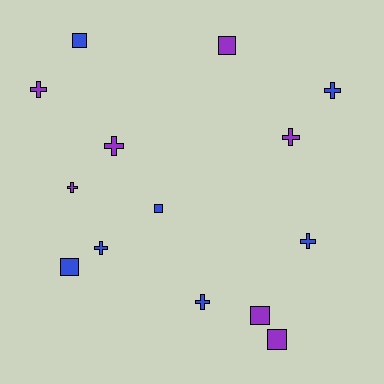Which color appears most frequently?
Purple, with 7 objects.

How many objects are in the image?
There are 14 objects.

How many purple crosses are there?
There are 4 purple crosses.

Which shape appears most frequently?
Cross, with 8 objects.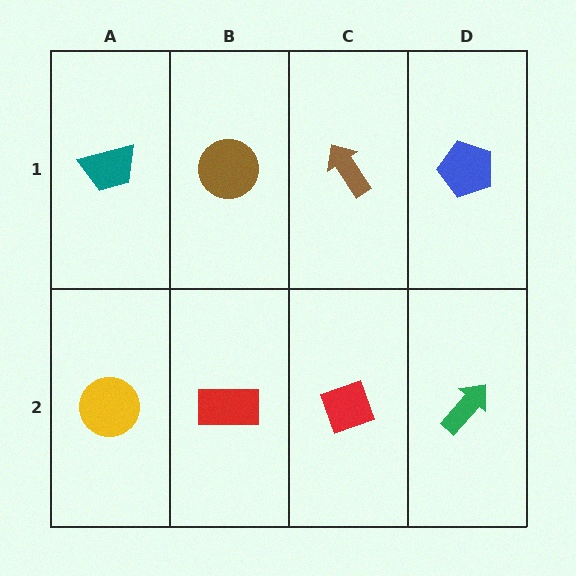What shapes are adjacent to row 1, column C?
A red diamond (row 2, column C), a brown circle (row 1, column B), a blue pentagon (row 1, column D).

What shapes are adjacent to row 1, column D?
A green arrow (row 2, column D), a brown arrow (row 1, column C).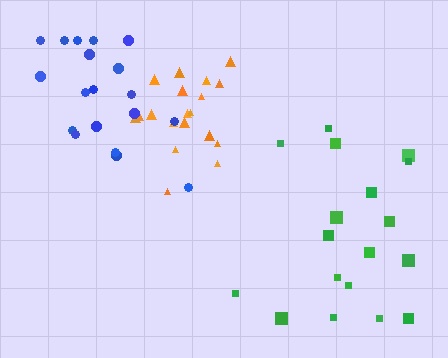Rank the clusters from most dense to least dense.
orange, blue, green.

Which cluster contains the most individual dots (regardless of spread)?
Orange (19).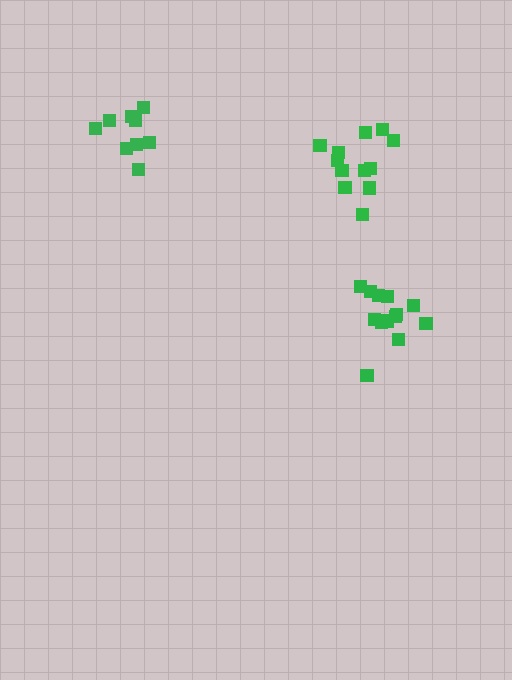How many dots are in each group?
Group 1: 12 dots, Group 2: 13 dots, Group 3: 9 dots (34 total).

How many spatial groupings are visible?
There are 3 spatial groupings.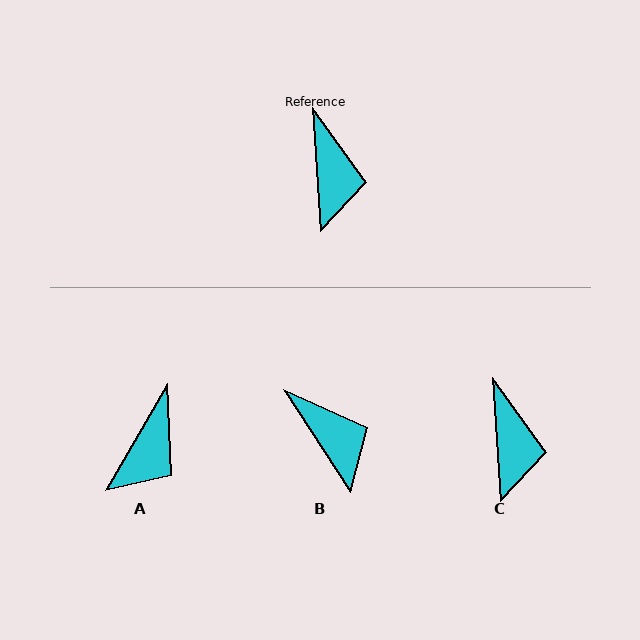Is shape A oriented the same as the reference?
No, it is off by about 33 degrees.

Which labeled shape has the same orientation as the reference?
C.